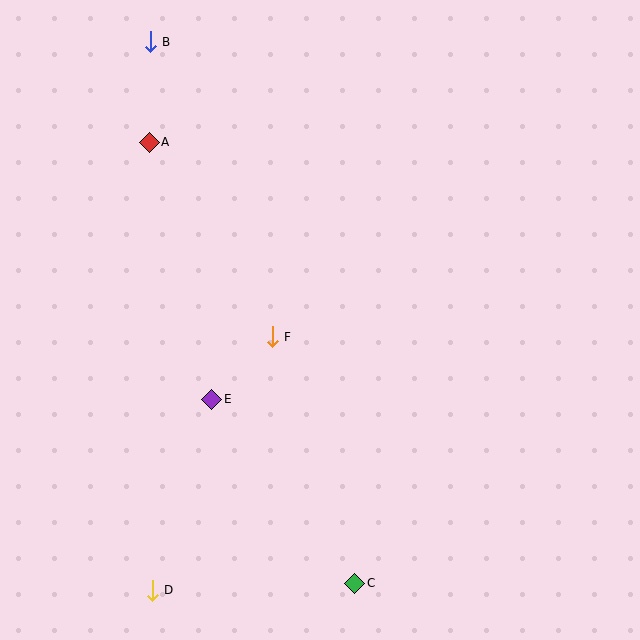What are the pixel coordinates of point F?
Point F is at (272, 337).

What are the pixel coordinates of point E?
Point E is at (212, 399).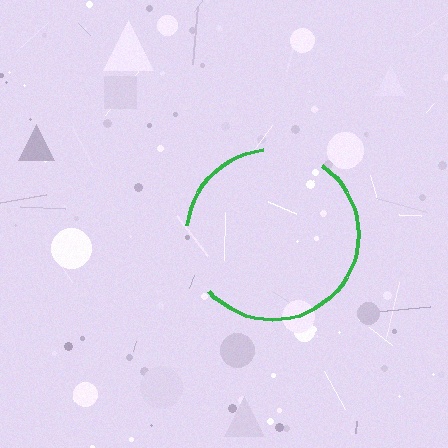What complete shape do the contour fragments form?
The contour fragments form a circle.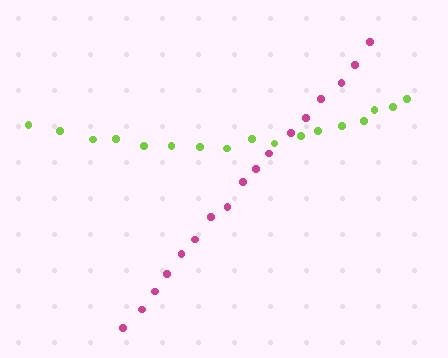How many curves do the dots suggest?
There are 2 distinct paths.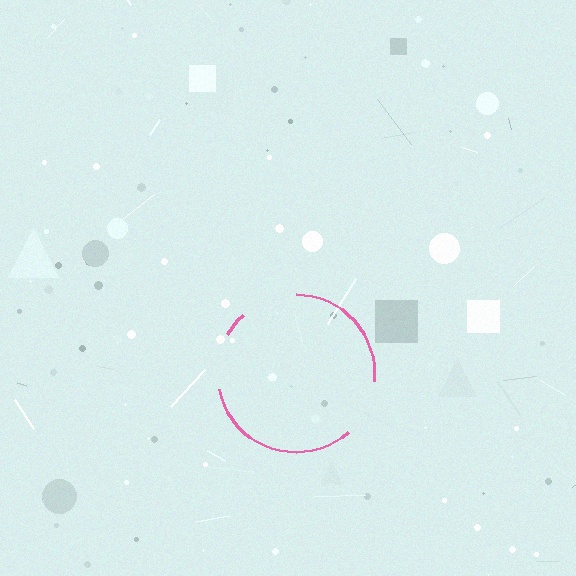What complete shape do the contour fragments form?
The contour fragments form a circle.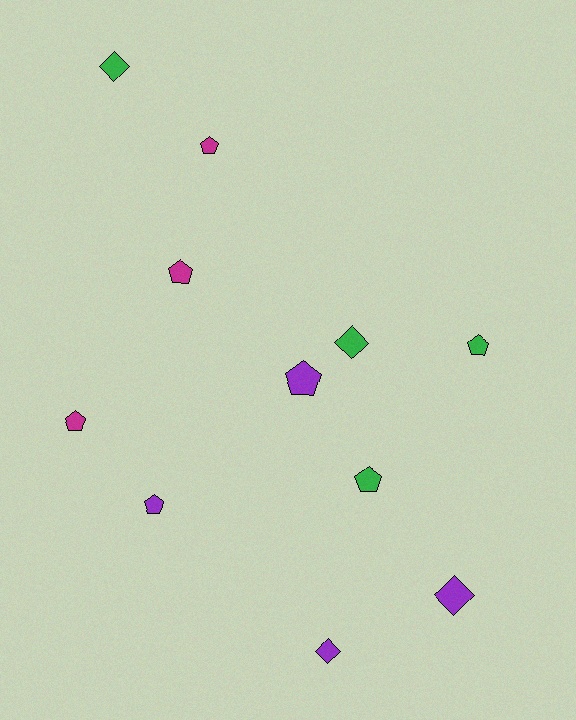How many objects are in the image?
There are 11 objects.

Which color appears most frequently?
Purple, with 4 objects.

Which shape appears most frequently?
Pentagon, with 7 objects.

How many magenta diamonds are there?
There are no magenta diamonds.